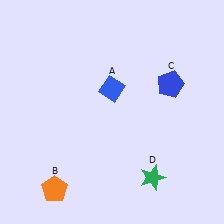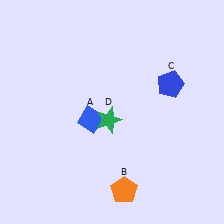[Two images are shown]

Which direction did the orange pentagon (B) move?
The orange pentagon (B) moved right.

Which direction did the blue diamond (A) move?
The blue diamond (A) moved down.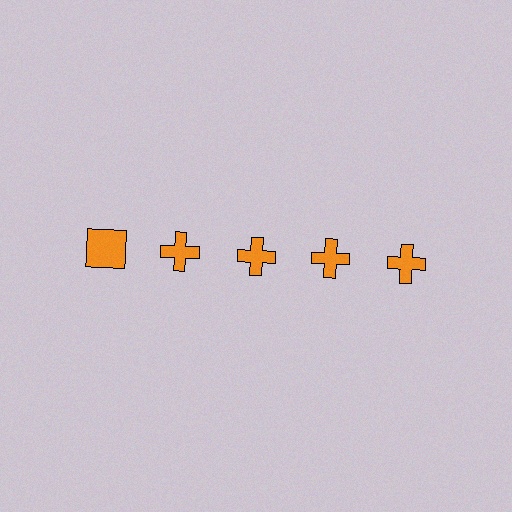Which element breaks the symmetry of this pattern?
The orange square in the top row, leftmost column breaks the symmetry. All other shapes are orange crosses.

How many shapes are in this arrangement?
There are 5 shapes arranged in a grid pattern.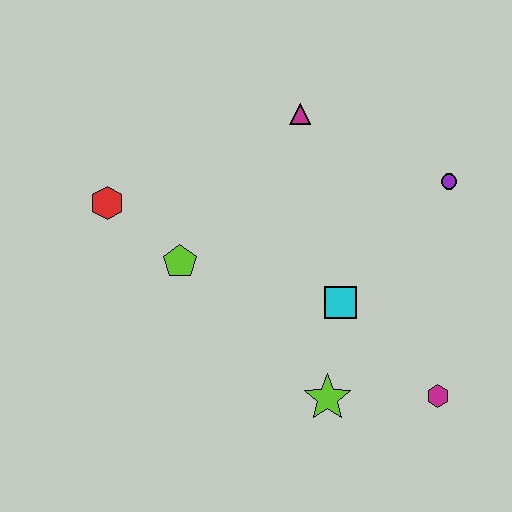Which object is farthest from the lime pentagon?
The magenta hexagon is farthest from the lime pentagon.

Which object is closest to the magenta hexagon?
The lime star is closest to the magenta hexagon.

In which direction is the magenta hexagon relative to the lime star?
The magenta hexagon is to the right of the lime star.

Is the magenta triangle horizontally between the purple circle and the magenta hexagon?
No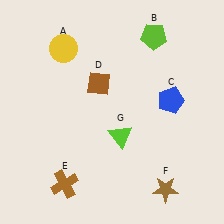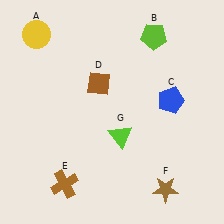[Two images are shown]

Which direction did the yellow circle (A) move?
The yellow circle (A) moved left.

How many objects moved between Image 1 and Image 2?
1 object moved between the two images.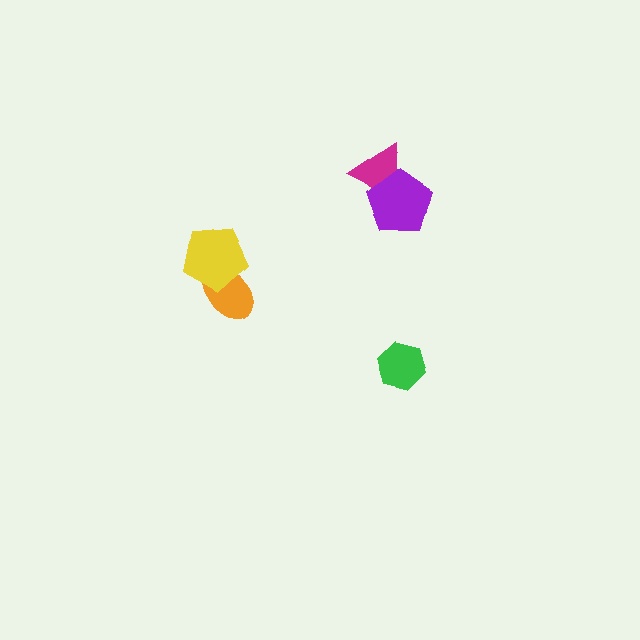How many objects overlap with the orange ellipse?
1 object overlaps with the orange ellipse.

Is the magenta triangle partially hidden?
Yes, it is partially covered by another shape.